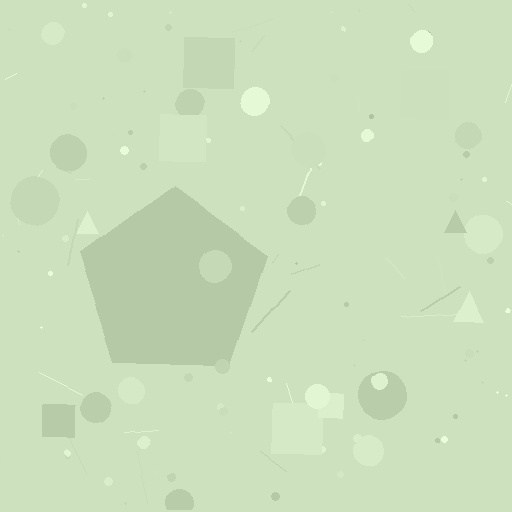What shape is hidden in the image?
A pentagon is hidden in the image.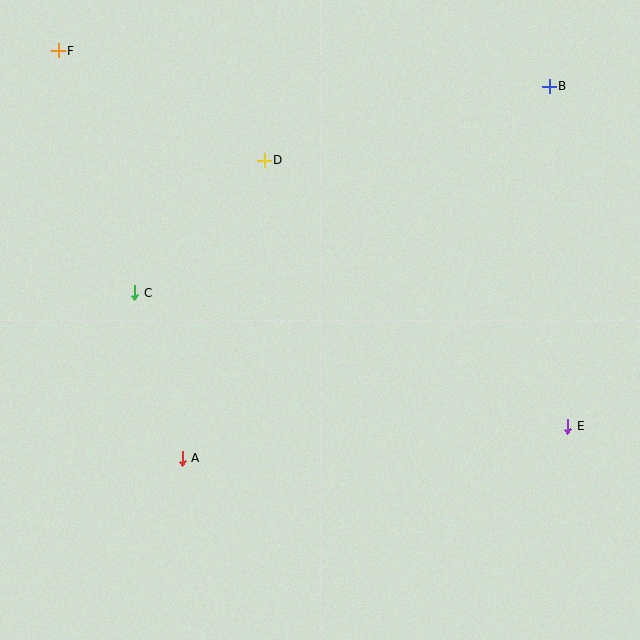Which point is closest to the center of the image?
Point D at (264, 160) is closest to the center.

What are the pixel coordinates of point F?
Point F is at (58, 51).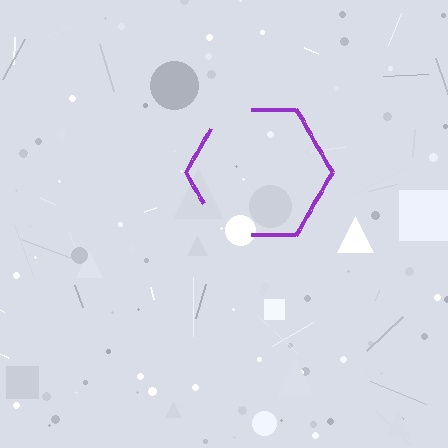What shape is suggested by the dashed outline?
The dashed outline suggests a hexagon.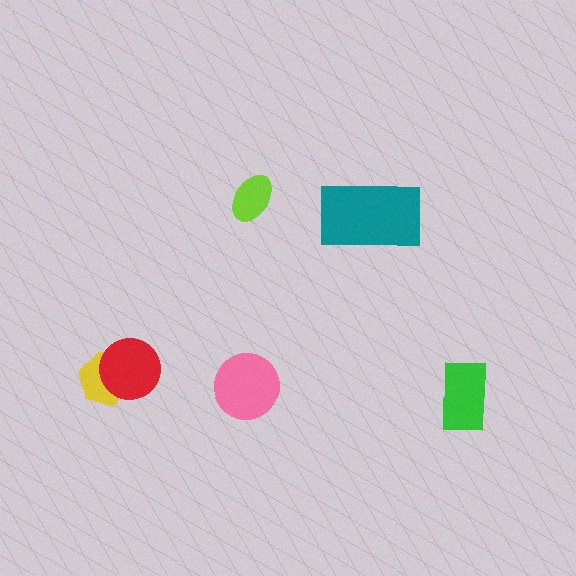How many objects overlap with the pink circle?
0 objects overlap with the pink circle.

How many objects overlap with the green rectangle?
0 objects overlap with the green rectangle.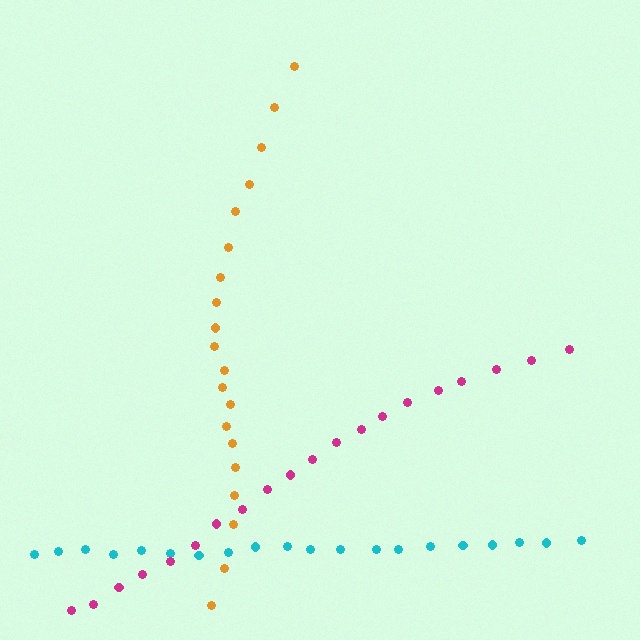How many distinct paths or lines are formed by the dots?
There are 3 distinct paths.